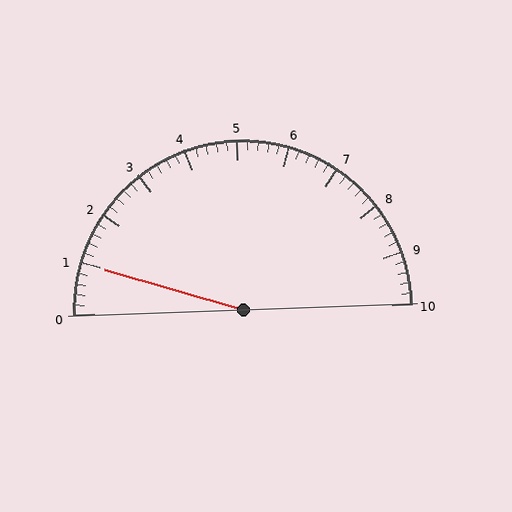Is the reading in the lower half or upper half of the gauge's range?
The reading is in the lower half of the range (0 to 10).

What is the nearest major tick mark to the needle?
The nearest major tick mark is 1.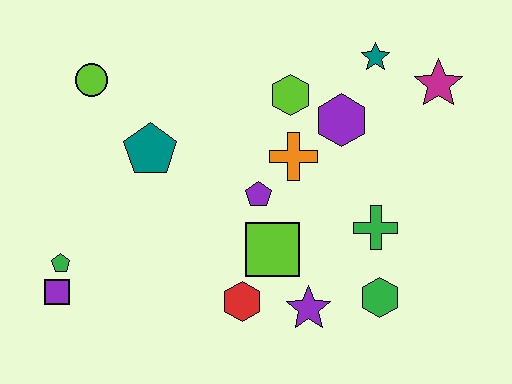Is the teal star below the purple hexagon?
No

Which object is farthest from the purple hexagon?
The purple square is farthest from the purple hexagon.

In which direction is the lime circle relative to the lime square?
The lime circle is to the left of the lime square.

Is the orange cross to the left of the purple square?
No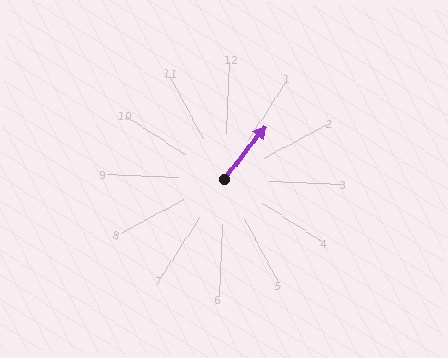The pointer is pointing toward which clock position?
Roughly 1 o'clock.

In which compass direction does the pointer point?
Northeast.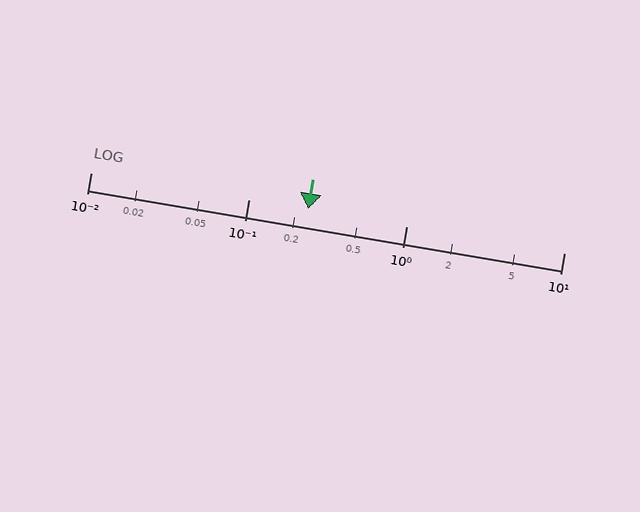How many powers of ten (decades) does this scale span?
The scale spans 3 decades, from 0.01 to 10.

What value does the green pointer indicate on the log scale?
The pointer indicates approximately 0.24.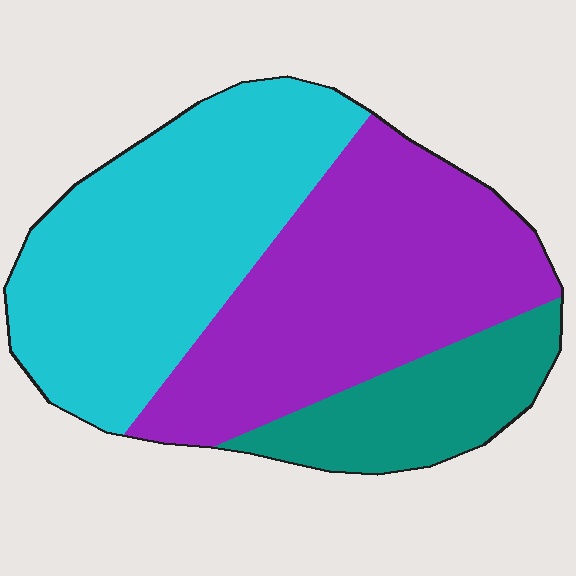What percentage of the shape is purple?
Purple covers roughly 40% of the shape.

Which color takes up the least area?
Teal, at roughly 15%.